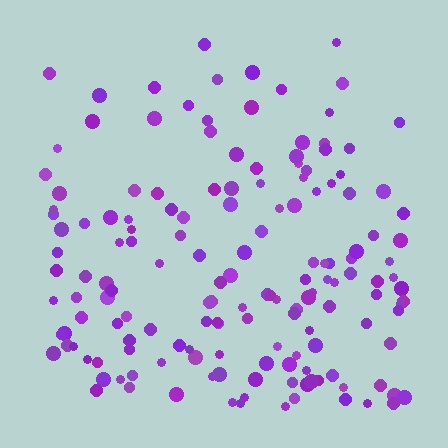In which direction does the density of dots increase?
From top to bottom, with the bottom side densest.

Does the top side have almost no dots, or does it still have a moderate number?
Still a moderate number, just noticeably fewer than the bottom.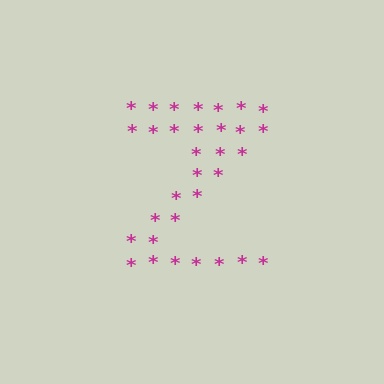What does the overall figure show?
The overall figure shows the letter Z.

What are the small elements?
The small elements are asterisks.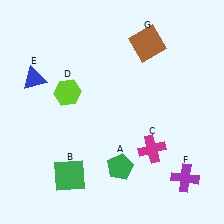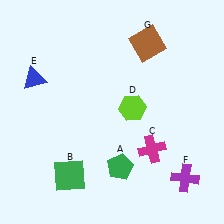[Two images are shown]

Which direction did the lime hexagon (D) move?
The lime hexagon (D) moved right.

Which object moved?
The lime hexagon (D) moved right.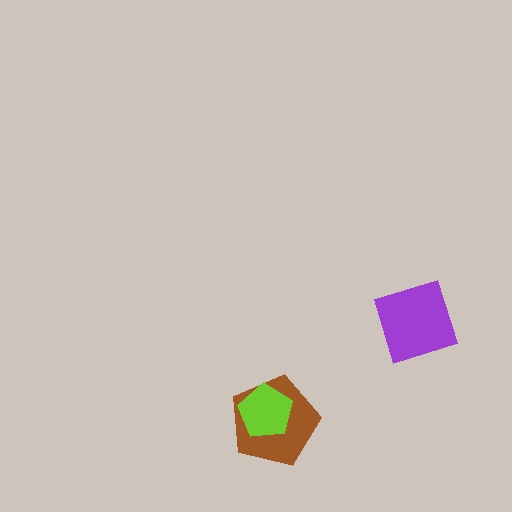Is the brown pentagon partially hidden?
Yes, it is partially covered by another shape.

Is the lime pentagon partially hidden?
No, no other shape covers it.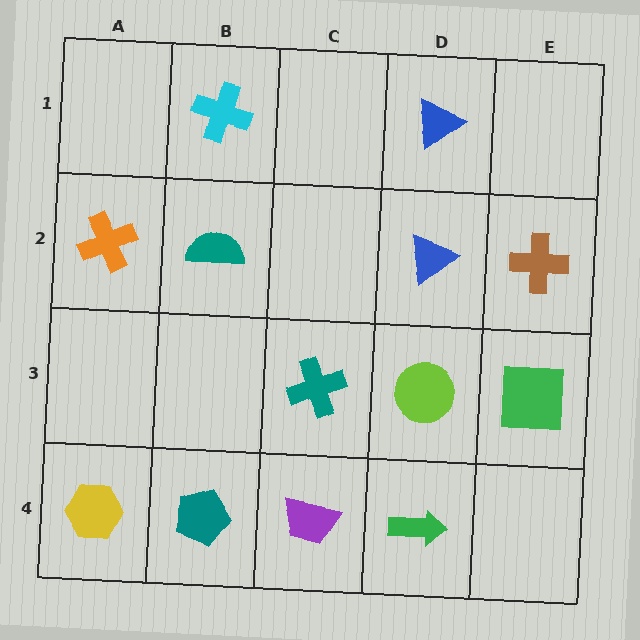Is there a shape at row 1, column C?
No, that cell is empty.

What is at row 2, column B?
A teal semicircle.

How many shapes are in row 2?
4 shapes.